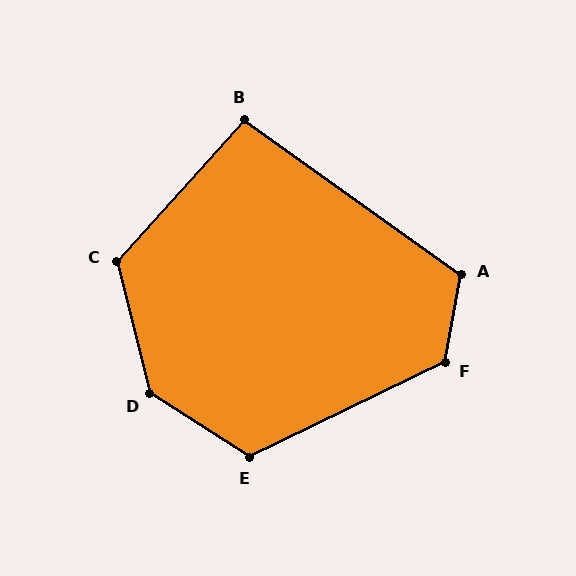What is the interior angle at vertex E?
Approximately 121 degrees (obtuse).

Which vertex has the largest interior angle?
D, at approximately 137 degrees.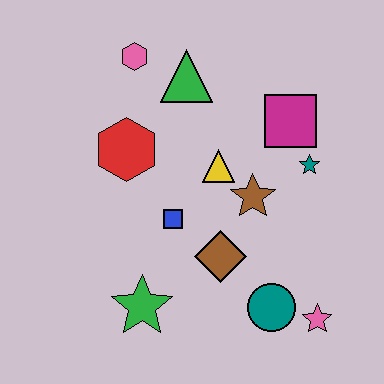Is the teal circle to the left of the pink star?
Yes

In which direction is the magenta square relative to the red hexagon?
The magenta square is to the right of the red hexagon.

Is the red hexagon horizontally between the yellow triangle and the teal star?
No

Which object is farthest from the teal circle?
The pink hexagon is farthest from the teal circle.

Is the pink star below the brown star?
Yes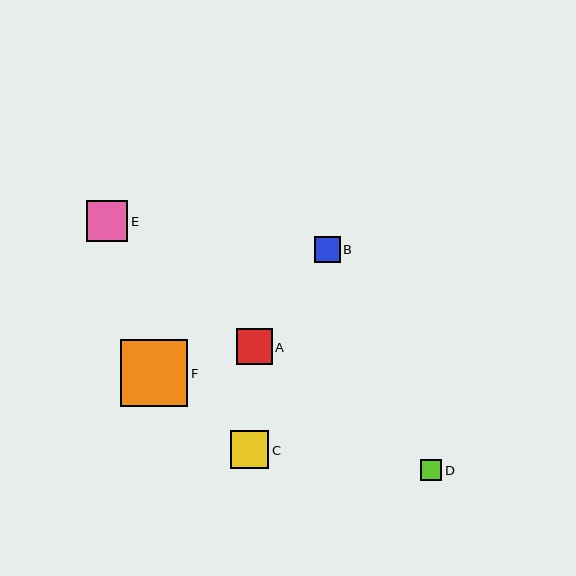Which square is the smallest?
Square D is the smallest with a size of approximately 21 pixels.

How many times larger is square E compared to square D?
Square E is approximately 2.0 times the size of square D.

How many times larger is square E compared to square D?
Square E is approximately 2.0 times the size of square D.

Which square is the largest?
Square F is the largest with a size of approximately 67 pixels.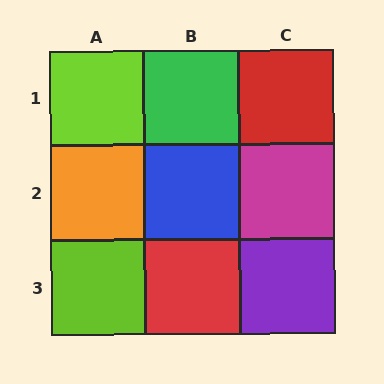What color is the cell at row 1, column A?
Lime.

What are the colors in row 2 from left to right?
Orange, blue, magenta.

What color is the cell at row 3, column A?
Lime.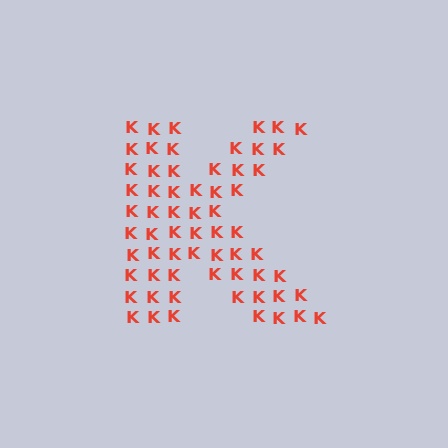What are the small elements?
The small elements are letter K's.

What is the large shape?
The large shape is the letter K.